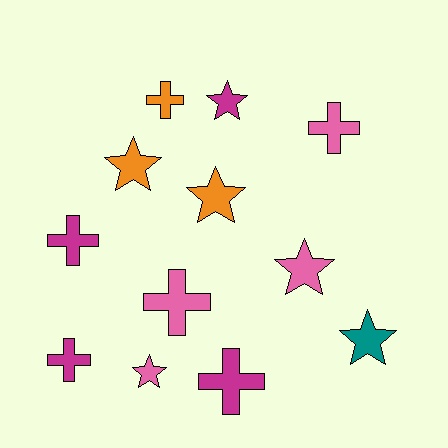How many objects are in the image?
There are 12 objects.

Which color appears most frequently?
Pink, with 4 objects.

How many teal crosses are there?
There are no teal crosses.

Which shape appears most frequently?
Cross, with 6 objects.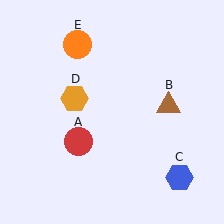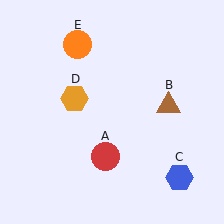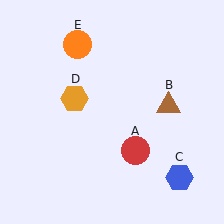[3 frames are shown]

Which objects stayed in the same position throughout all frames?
Brown triangle (object B) and blue hexagon (object C) and orange hexagon (object D) and orange circle (object E) remained stationary.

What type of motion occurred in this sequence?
The red circle (object A) rotated counterclockwise around the center of the scene.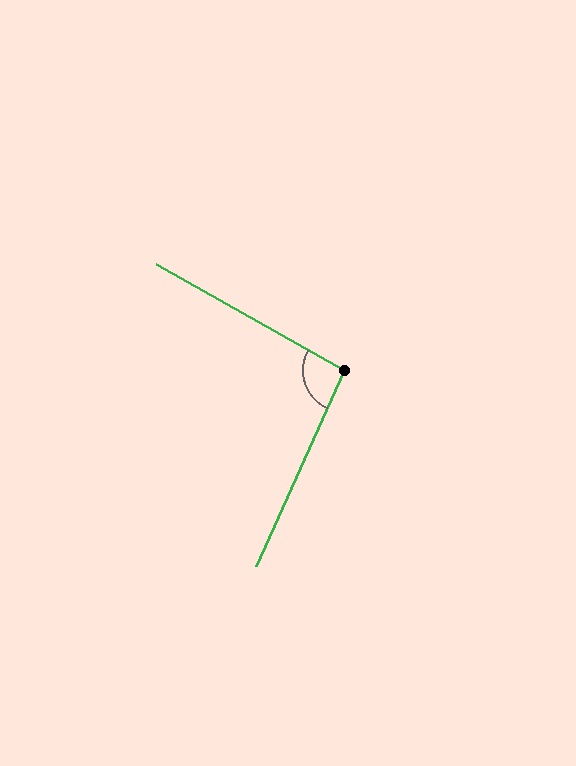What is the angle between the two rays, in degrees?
Approximately 95 degrees.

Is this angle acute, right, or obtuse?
It is obtuse.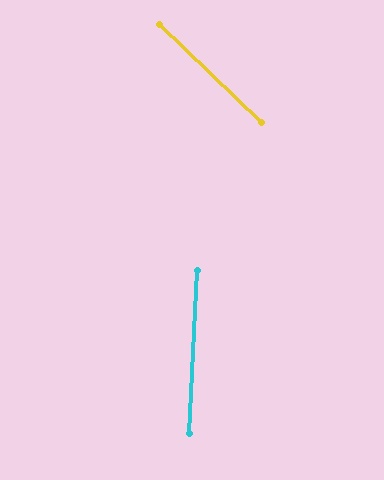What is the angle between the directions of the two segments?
Approximately 49 degrees.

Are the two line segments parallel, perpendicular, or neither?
Neither parallel nor perpendicular — they differ by about 49°.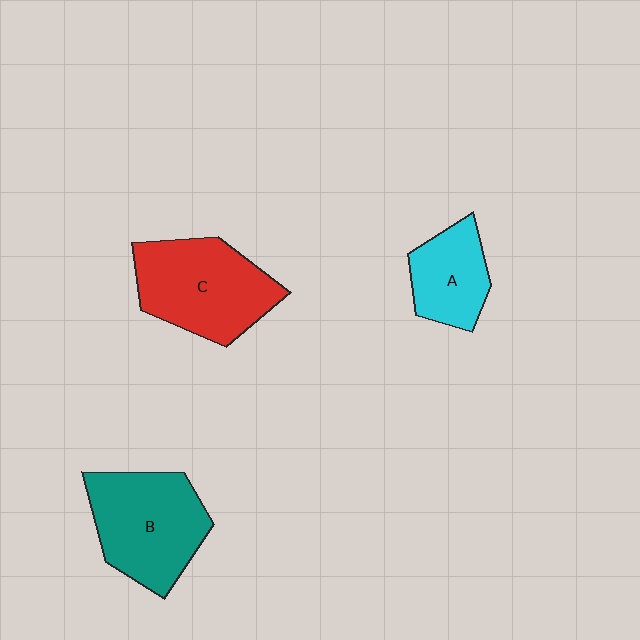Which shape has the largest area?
Shape C (red).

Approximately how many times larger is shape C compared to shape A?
Approximately 1.7 times.